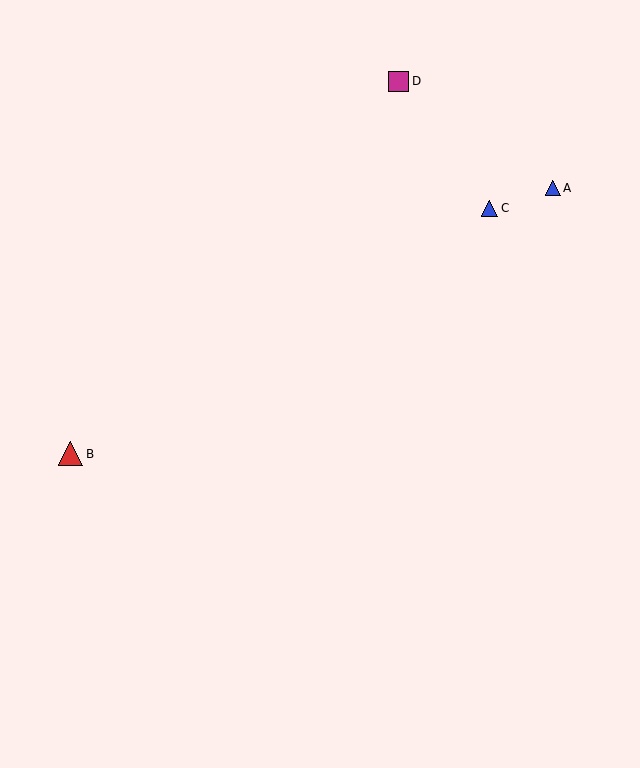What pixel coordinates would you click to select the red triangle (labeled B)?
Click at (71, 454) to select the red triangle B.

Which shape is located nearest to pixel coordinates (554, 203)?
The blue triangle (labeled A) at (553, 188) is nearest to that location.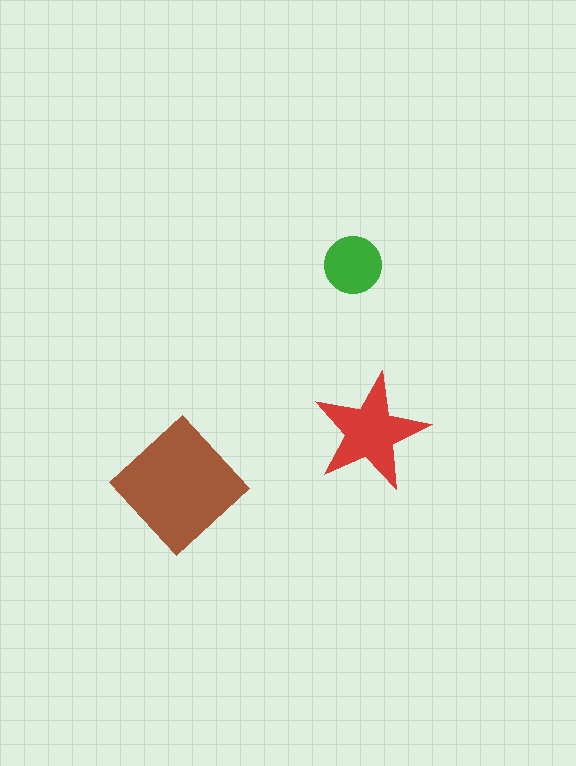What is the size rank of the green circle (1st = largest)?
3rd.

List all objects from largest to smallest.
The brown diamond, the red star, the green circle.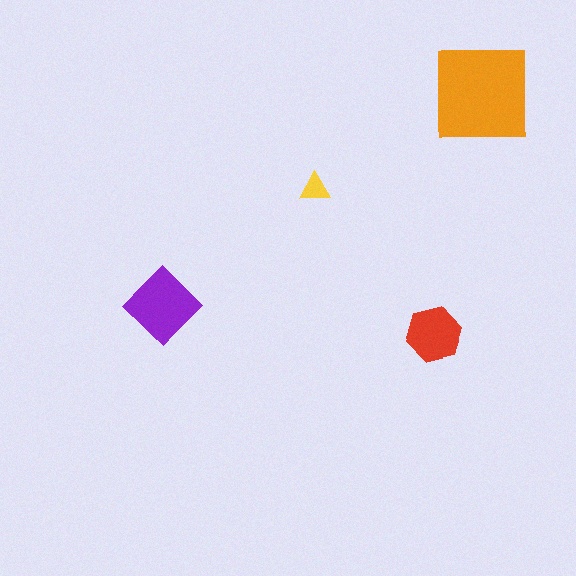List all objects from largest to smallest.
The orange square, the purple diamond, the red hexagon, the yellow triangle.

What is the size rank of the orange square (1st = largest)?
1st.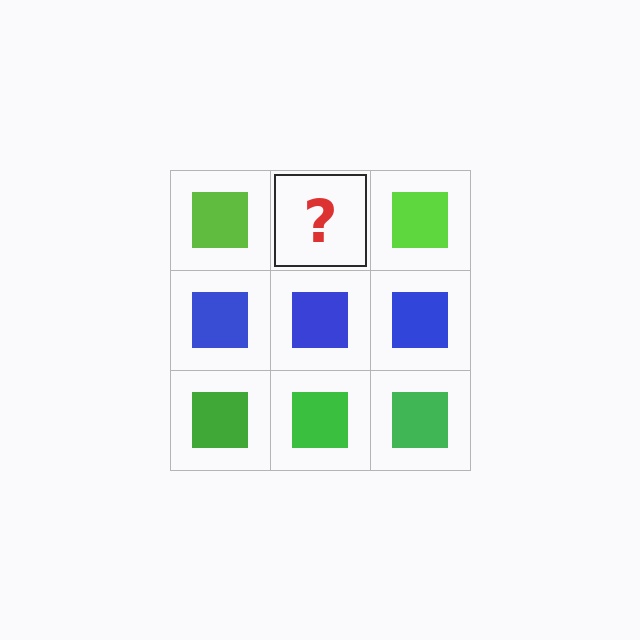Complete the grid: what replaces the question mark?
The question mark should be replaced with a lime square.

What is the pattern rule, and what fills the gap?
The rule is that each row has a consistent color. The gap should be filled with a lime square.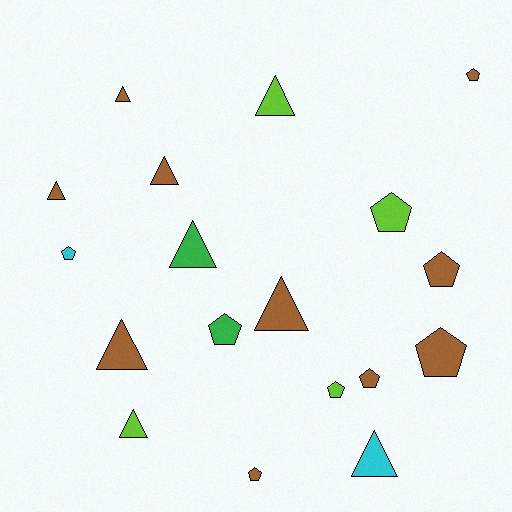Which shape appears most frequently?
Pentagon, with 9 objects.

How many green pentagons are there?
There is 1 green pentagon.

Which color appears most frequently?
Brown, with 10 objects.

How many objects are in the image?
There are 18 objects.